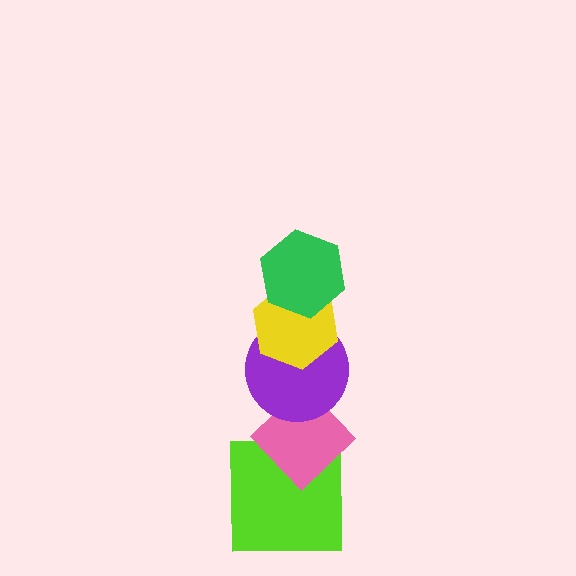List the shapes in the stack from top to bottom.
From top to bottom: the green hexagon, the yellow hexagon, the purple circle, the pink diamond, the lime square.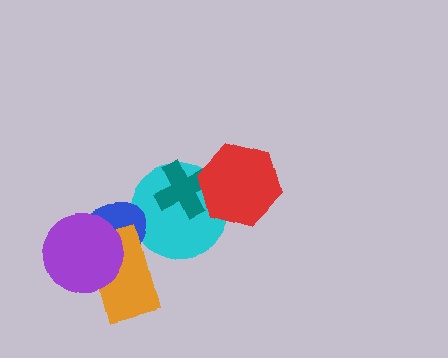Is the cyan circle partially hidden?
Yes, it is partially covered by another shape.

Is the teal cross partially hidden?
Yes, it is partially covered by another shape.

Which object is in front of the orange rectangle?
The purple circle is in front of the orange rectangle.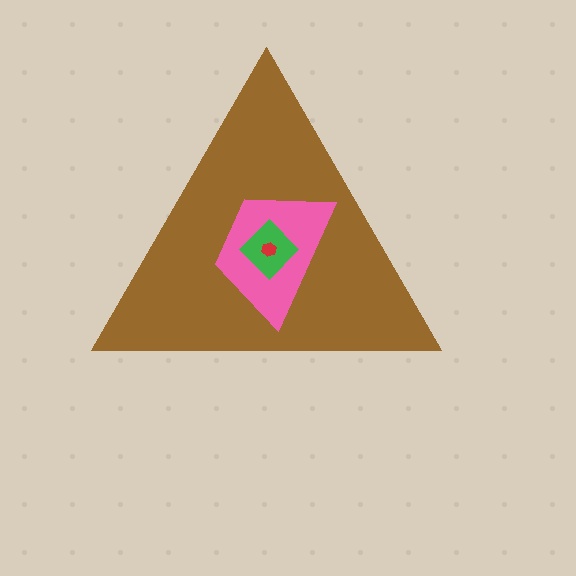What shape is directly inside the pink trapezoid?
The green diamond.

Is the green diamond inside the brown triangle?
Yes.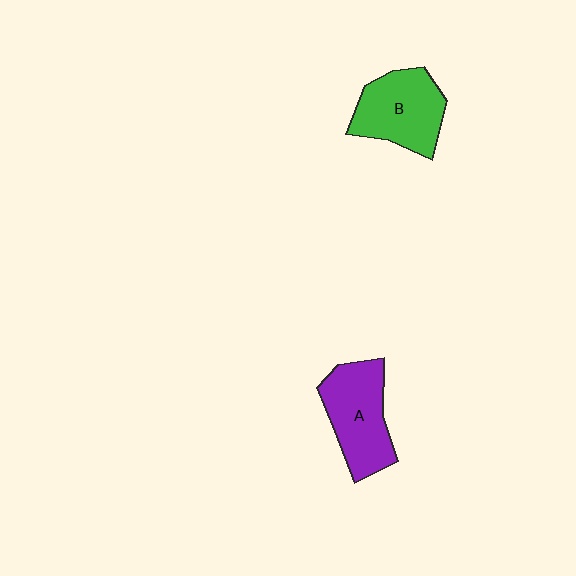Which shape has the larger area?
Shape A (purple).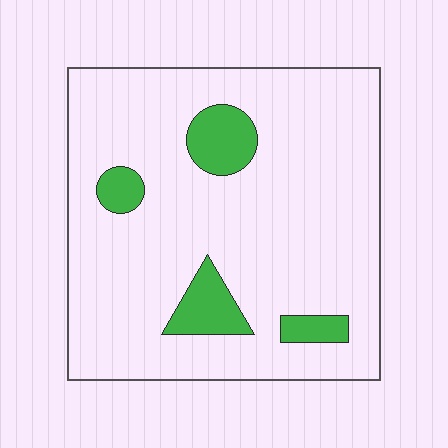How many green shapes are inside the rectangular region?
4.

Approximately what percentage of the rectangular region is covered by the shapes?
Approximately 10%.